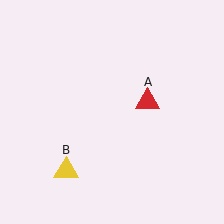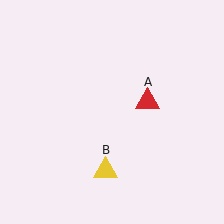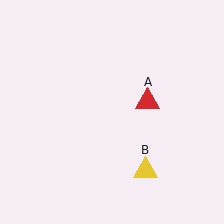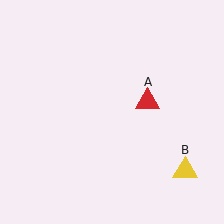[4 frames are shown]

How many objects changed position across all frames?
1 object changed position: yellow triangle (object B).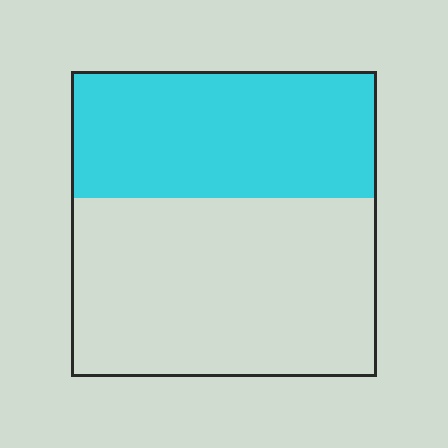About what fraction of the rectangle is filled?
About two fifths (2/5).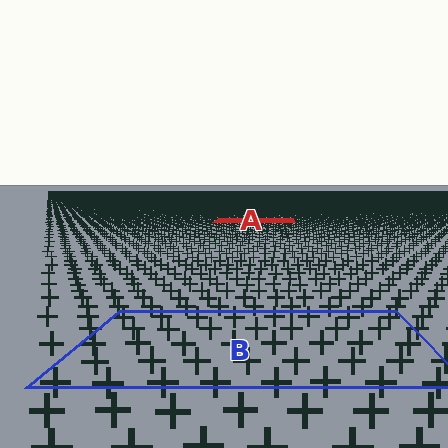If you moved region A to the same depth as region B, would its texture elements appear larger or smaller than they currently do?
They would appear larger. At a closer depth, the same texture elements are projected at a bigger on-screen size.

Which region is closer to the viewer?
Region B is closer. The texture elements there are larger and more spread out.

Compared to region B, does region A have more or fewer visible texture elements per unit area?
Region A has more texture elements per unit area — they are packed more densely because it is farther away.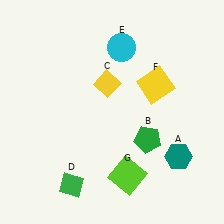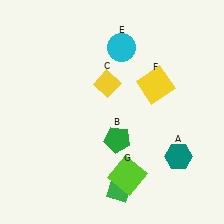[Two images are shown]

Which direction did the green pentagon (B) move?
The green pentagon (B) moved left.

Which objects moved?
The objects that moved are: the green pentagon (B), the green diamond (D).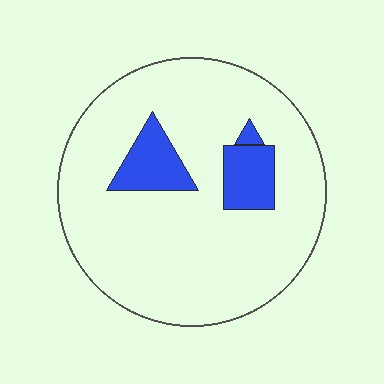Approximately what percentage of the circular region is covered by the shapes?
Approximately 15%.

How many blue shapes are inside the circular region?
3.